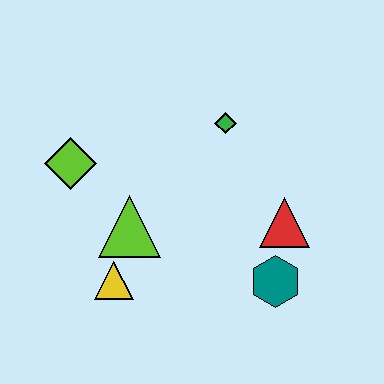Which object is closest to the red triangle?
The teal hexagon is closest to the red triangle.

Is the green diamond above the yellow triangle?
Yes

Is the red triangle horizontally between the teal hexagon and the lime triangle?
No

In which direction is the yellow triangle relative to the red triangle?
The yellow triangle is to the left of the red triangle.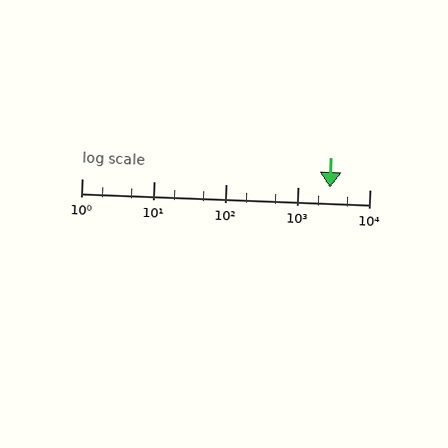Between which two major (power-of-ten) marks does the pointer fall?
The pointer is between 1000 and 10000.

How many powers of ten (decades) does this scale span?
The scale spans 4 decades, from 1 to 10000.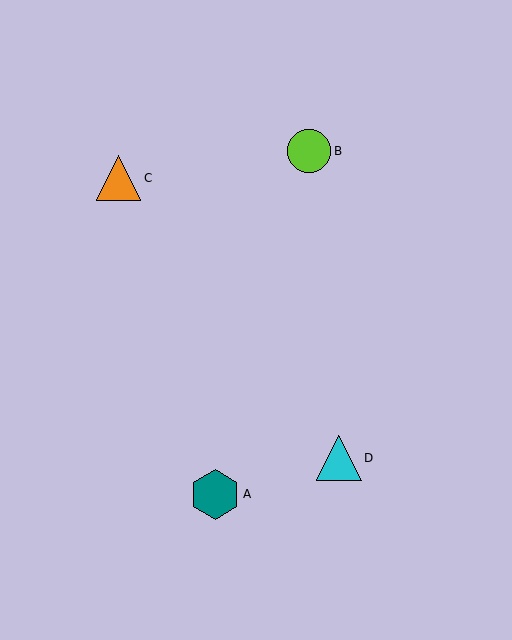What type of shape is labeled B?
Shape B is a lime circle.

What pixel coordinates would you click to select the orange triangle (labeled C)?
Click at (119, 178) to select the orange triangle C.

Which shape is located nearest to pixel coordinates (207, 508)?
The teal hexagon (labeled A) at (215, 494) is nearest to that location.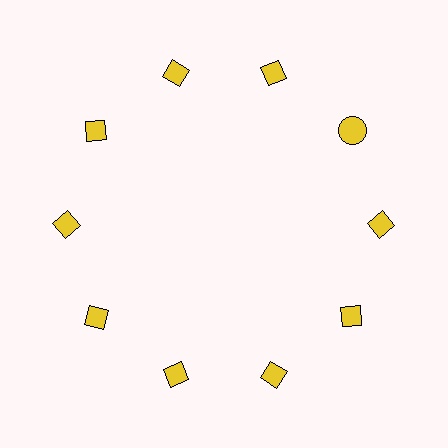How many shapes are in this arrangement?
There are 10 shapes arranged in a ring pattern.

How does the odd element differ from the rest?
It has a different shape: circle instead of diamond.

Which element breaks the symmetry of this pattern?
The yellow circle at roughly the 2 o'clock position breaks the symmetry. All other shapes are yellow diamonds.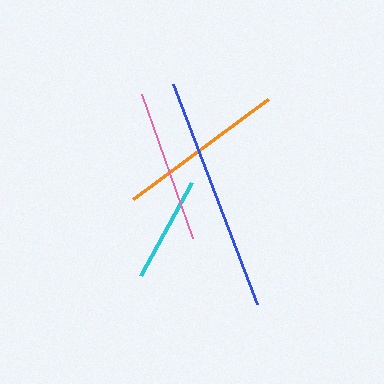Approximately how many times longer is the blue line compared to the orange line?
The blue line is approximately 1.4 times the length of the orange line.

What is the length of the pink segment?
The pink segment is approximately 153 pixels long.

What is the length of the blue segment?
The blue segment is approximately 236 pixels long.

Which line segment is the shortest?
The cyan line is the shortest at approximately 106 pixels.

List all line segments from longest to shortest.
From longest to shortest: blue, orange, pink, cyan.